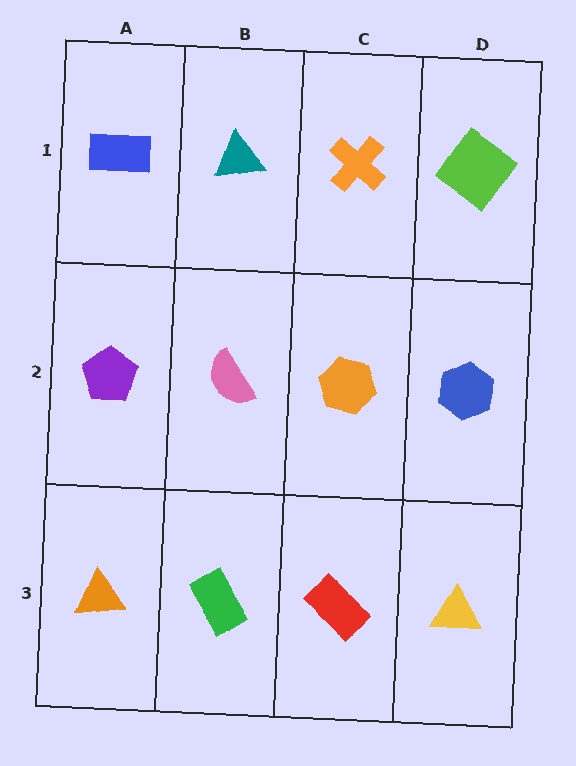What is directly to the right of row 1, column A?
A teal triangle.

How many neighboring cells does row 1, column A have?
2.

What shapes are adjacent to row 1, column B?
A pink semicircle (row 2, column B), a blue rectangle (row 1, column A), an orange cross (row 1, column C).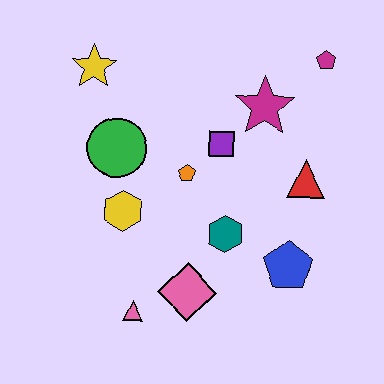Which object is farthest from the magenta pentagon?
The pink triangle is farthest from the magenta pentagon.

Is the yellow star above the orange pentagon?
Yes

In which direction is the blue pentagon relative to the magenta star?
The blue pentagon is below the magenta star.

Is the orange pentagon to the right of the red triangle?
No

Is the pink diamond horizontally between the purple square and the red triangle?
No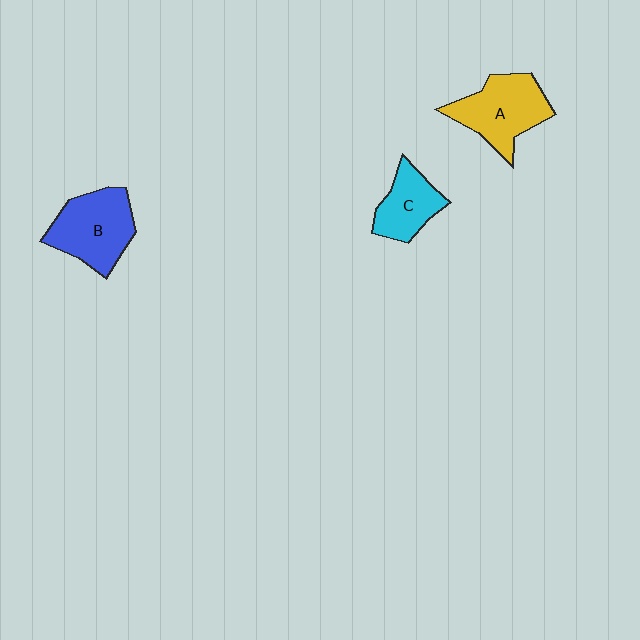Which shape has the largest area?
Shape B (blue).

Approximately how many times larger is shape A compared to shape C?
Approximately 1.5 times.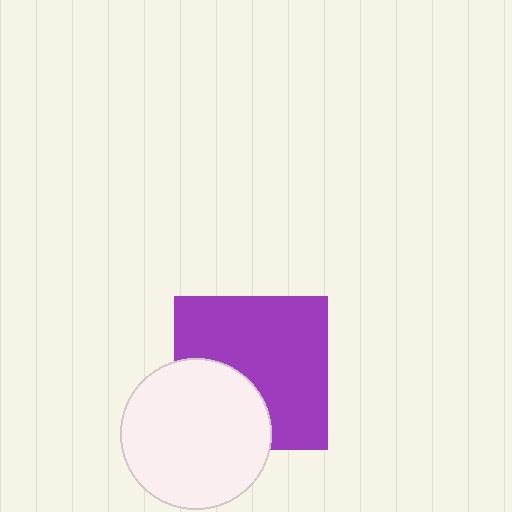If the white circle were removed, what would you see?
You would see the complete purple square.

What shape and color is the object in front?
The object in front is a white circle.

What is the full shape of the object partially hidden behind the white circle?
The partially hidden object is a purple square.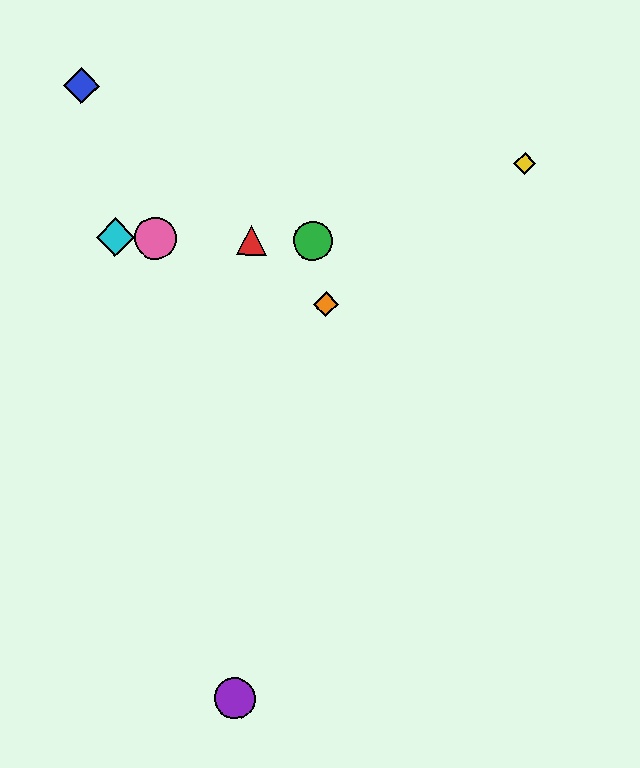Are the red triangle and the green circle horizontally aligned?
Yes, both are at y≈240.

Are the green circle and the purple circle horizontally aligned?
No, the green circle is at y≈241 and the purple circle is at y≈698.